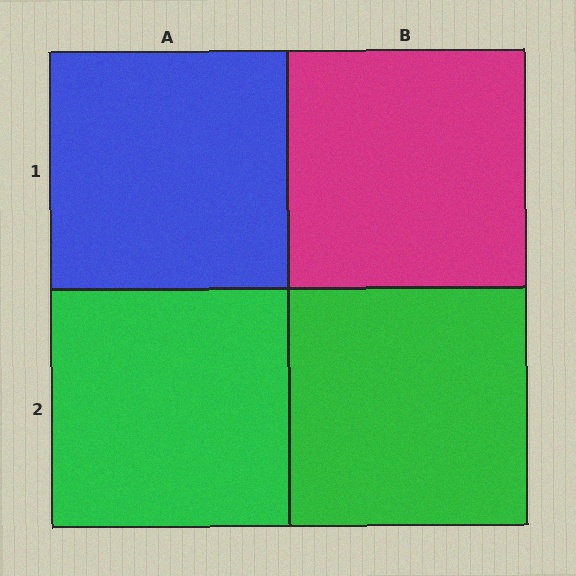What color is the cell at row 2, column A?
Green.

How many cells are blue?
1 cell is blue.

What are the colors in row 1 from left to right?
Blue, magenta.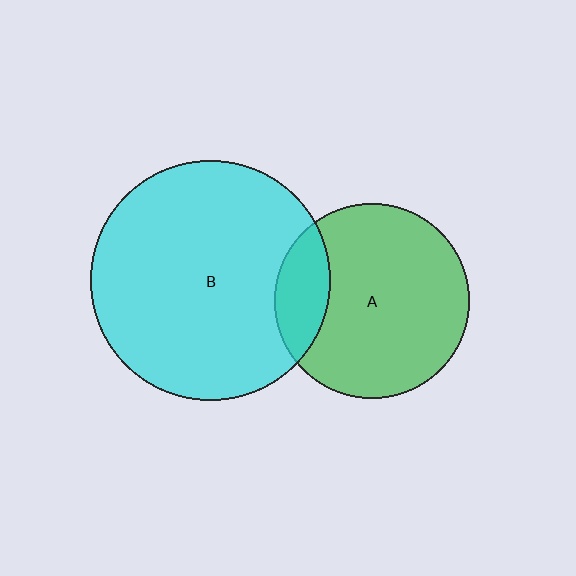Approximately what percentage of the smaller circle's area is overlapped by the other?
Approximately 20%.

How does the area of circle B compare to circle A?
Approximately 1.5 times.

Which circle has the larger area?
Circle B (cyan).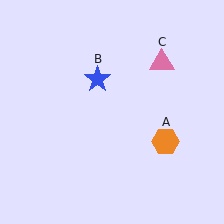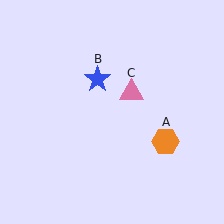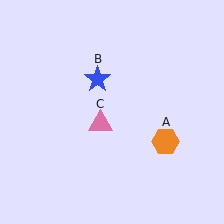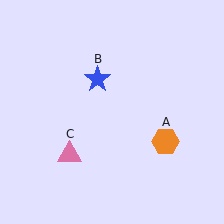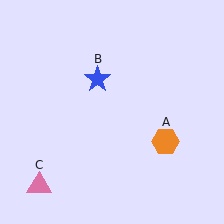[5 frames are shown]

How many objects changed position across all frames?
1 object changed position: pink triangle (object C).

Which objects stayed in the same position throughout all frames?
Orange hexagon (object A) and blue star (object B) remained stationary.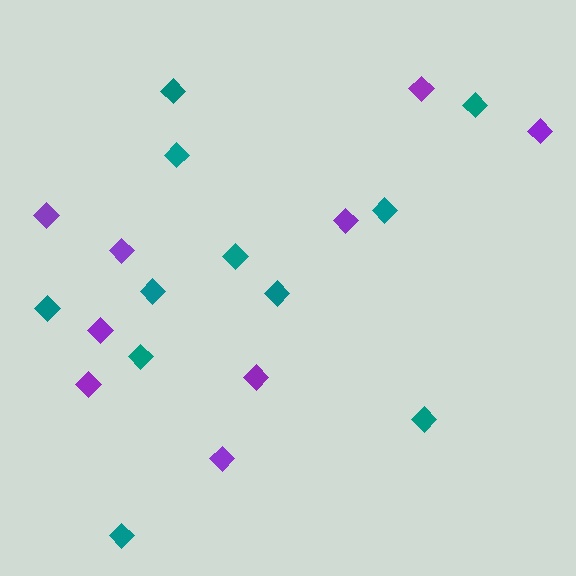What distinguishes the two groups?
There are 2 groups: one group of purple diamonds (9) and one group of teal diamonds (11).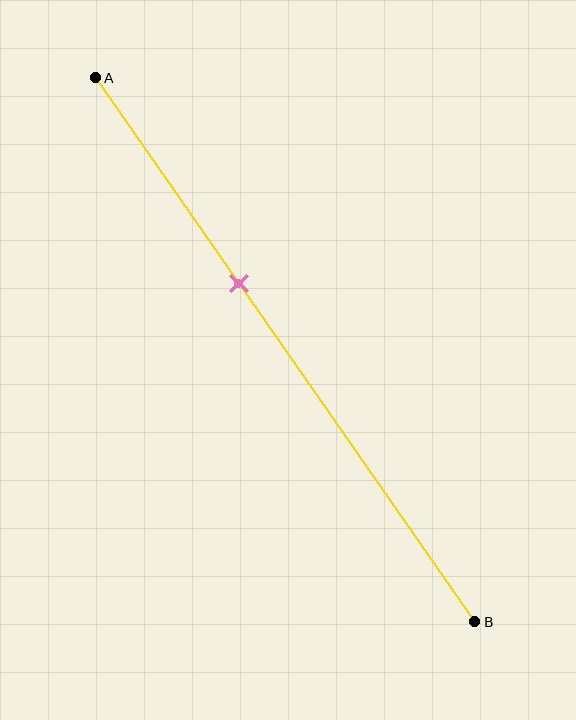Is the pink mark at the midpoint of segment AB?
No, the mark is at about 40% from A, not at the 50% midpoint.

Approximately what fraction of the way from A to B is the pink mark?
The pink mark is approximately 40% of the way from A to B.